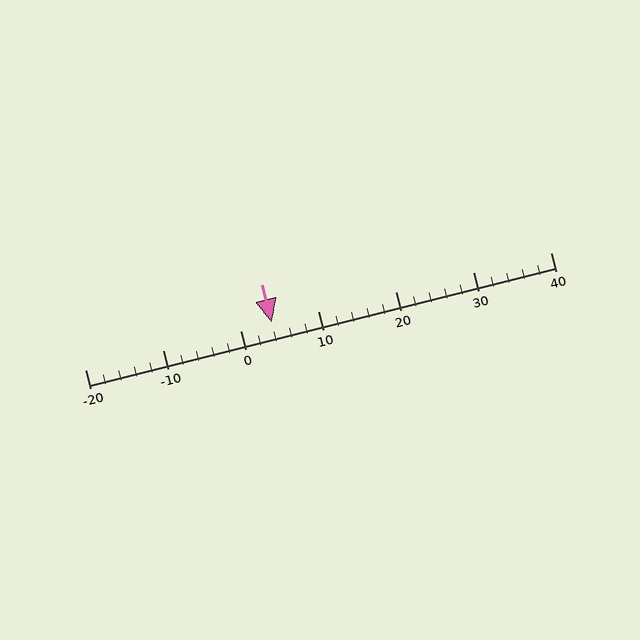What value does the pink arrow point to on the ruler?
The pink arrow points to approximately 4.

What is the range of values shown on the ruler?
The ruler shows values from -20 to 40.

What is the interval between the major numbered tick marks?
The major tick marks are spaced 10 units apart.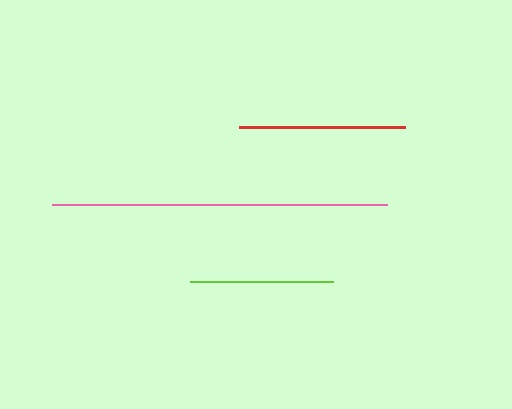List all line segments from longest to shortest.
From longest to shortest: pink, red, lime.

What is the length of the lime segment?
The lime segment is approximately 143 pixels long.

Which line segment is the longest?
The pink line is the longest at approximately 335 pixels.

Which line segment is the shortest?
The lime line is the shortest at approximately 143 pixels.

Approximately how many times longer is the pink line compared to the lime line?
The pink line is approximately 2.3 times the length of the lime line.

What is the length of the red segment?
The red segment is approximately 166 pixels long.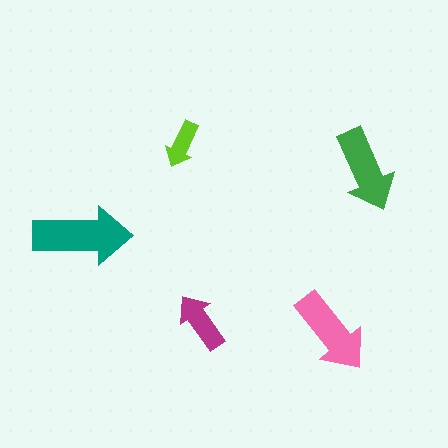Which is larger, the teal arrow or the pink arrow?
The teal one.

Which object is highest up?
The lime arrow is topmost.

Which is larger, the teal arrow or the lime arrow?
The teal one.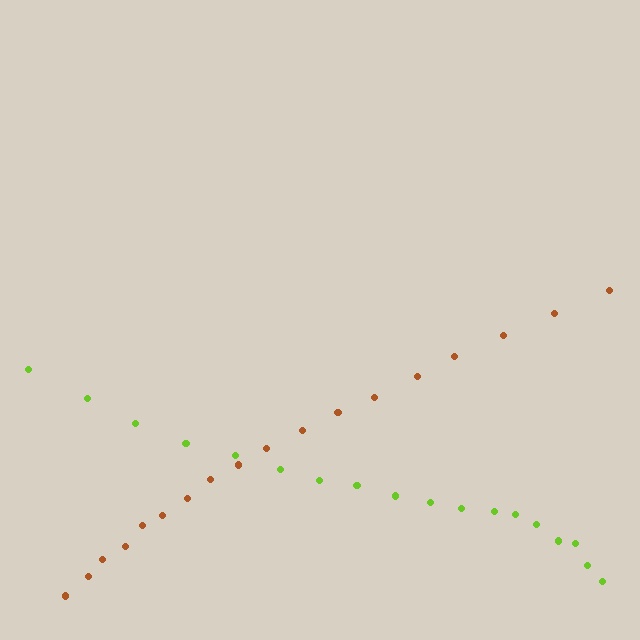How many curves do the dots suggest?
There are 2 distinct paths.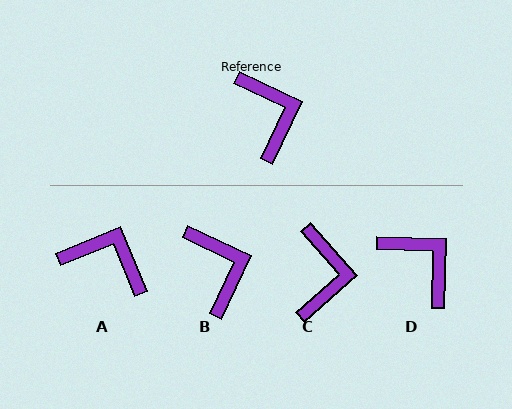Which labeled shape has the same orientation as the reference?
B.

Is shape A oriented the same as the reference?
No, it is off by about 48 degrees.